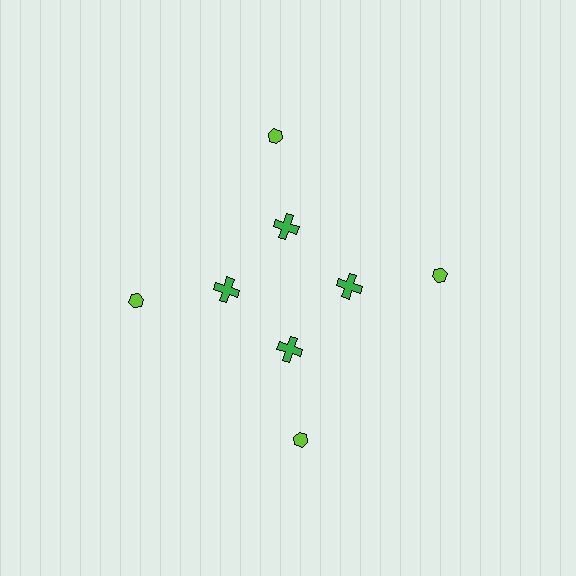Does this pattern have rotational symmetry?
Yes, this pattern has 4-fold rotational symmetry. It looks the same after rotating 90 degrees around the center.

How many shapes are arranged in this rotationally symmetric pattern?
There are 8 shapes, arranged in 4 groups of 2.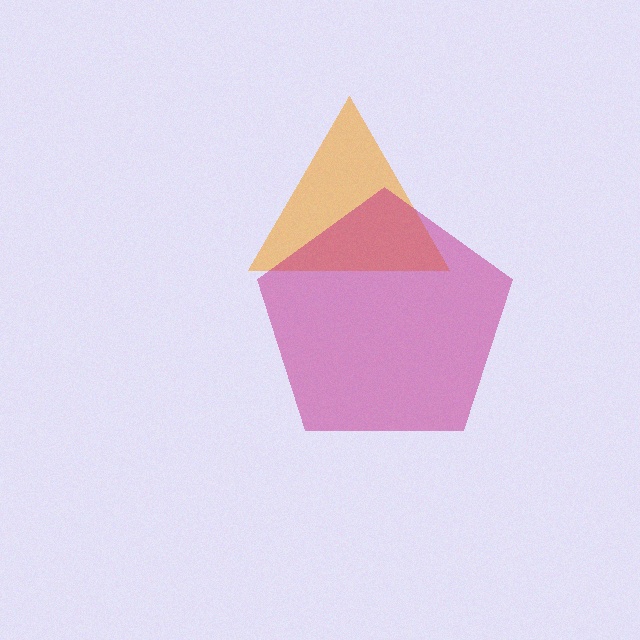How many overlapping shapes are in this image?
There are 2 overlapping shapes in the image.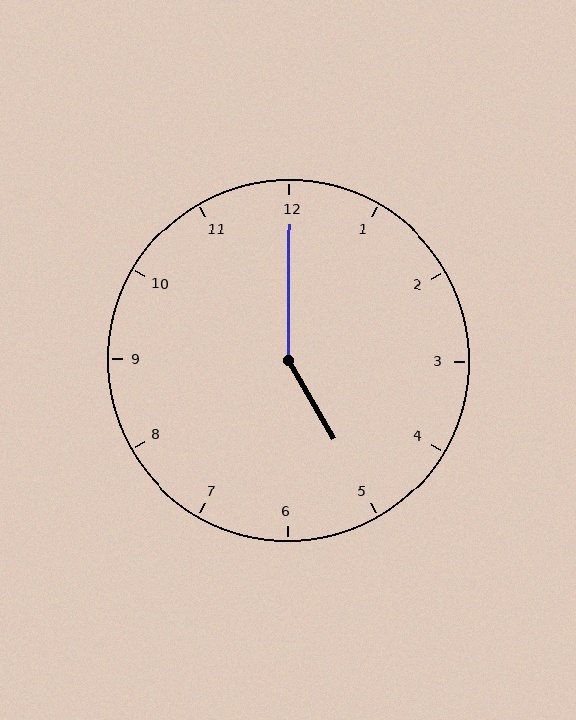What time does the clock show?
5:00.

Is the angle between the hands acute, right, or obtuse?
It is obtuse.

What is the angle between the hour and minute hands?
Approximately 150 degrees.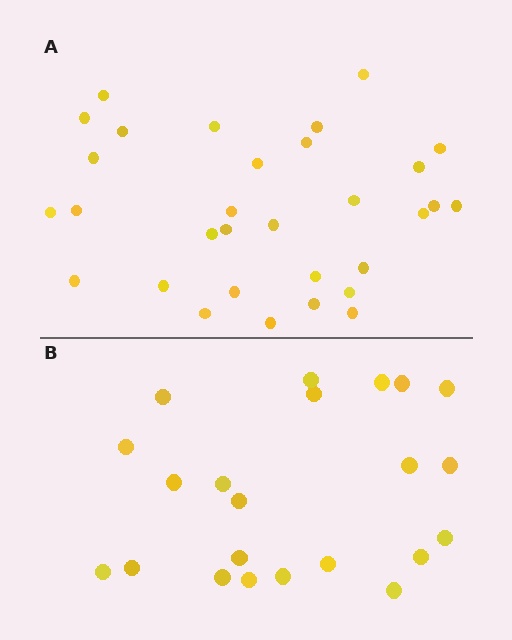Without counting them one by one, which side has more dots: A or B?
Region A (the top region) has more dots.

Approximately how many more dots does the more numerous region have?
Region A has roughly 8 or so more dots than region B.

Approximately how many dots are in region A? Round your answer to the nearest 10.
About 30 dots. (The exact count is 31, which rounds to 30.)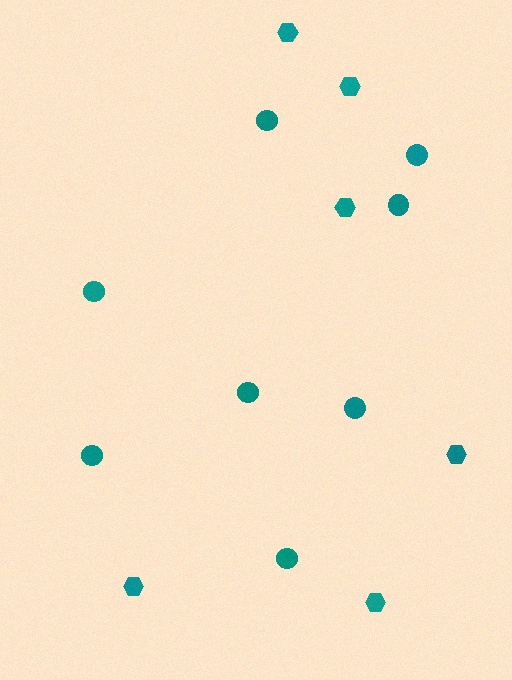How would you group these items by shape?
There are 2 groups: one group of hexagons (6) and one group of circles (8).